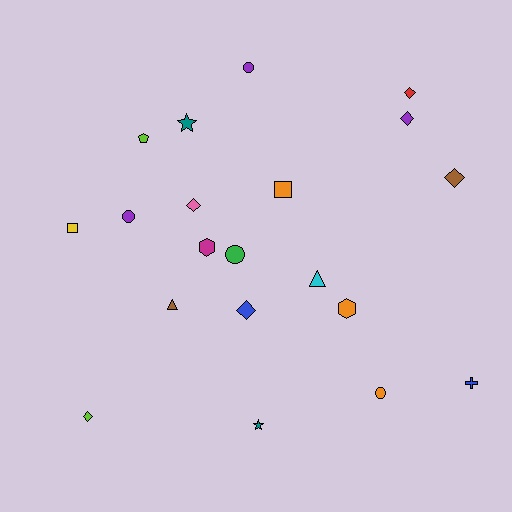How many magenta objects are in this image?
There is 1 magenta object.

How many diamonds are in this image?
There are 6 diamonds.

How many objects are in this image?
There are 20 objects.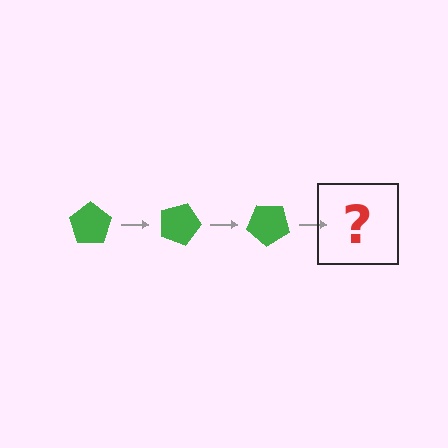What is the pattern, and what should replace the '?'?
The pattern is that the pentagon rotates 20 degrees each step. The '?' should be a green pentagon rotated 60 degrees.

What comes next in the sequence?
The next element should be a green pentagon rotated 60 degrees.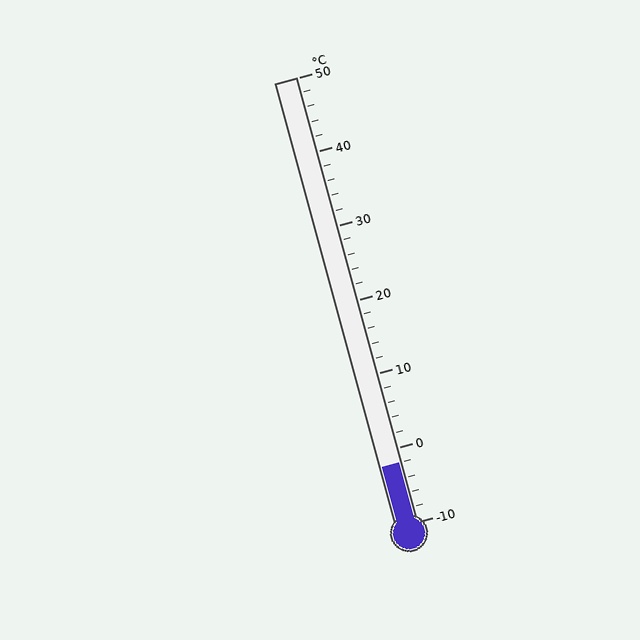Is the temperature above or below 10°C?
The temperature is below 10°C.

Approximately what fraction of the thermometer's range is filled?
The thermometer is filled to approximately 15% of its range.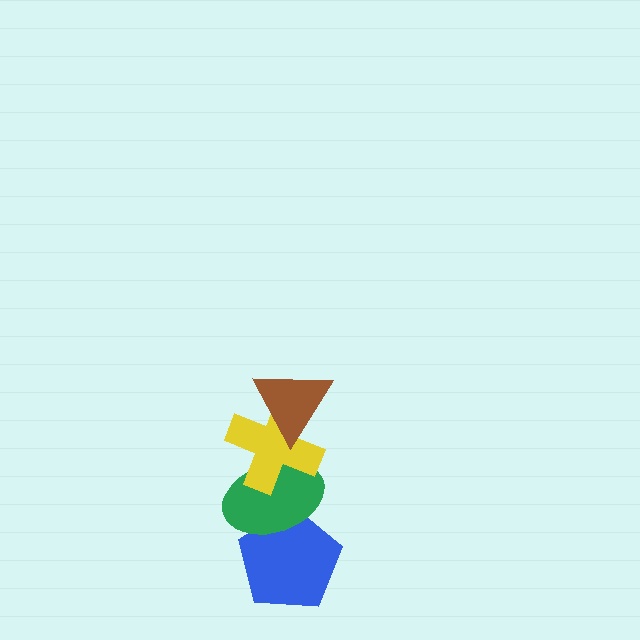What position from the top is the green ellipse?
The green ellipse is 3rd from the top.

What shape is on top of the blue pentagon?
The green ellipse is on top of the blue pentagon.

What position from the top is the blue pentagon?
The blue pentagon is 4th from the top.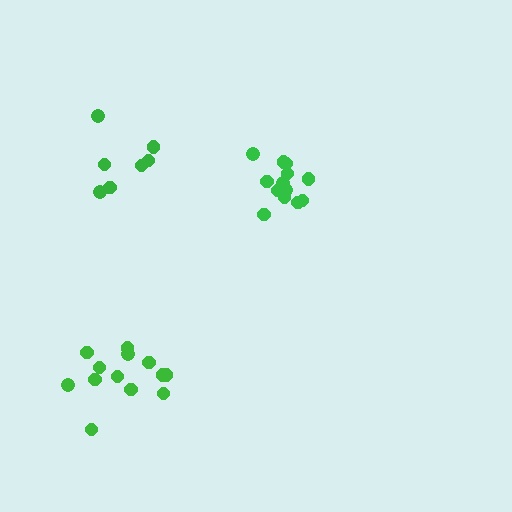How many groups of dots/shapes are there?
There are 3 groups.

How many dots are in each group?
Group 1: 7 dots, Group 2: 13 dots, Group 3: 13 dots (33 total).